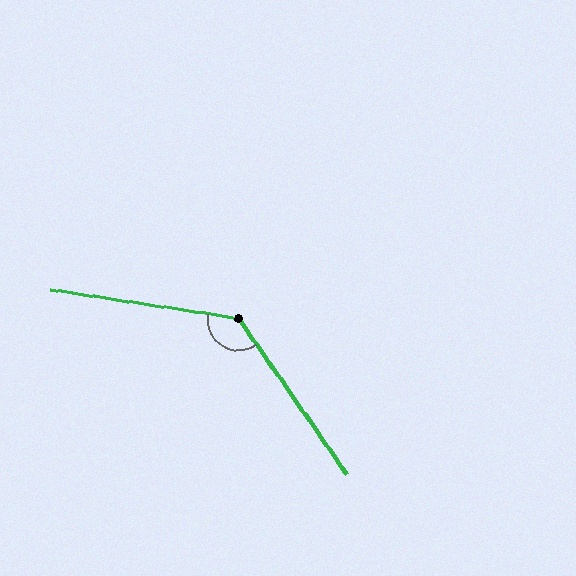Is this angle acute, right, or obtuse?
It is obtuse.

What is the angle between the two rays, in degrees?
Approximately 134 degrees.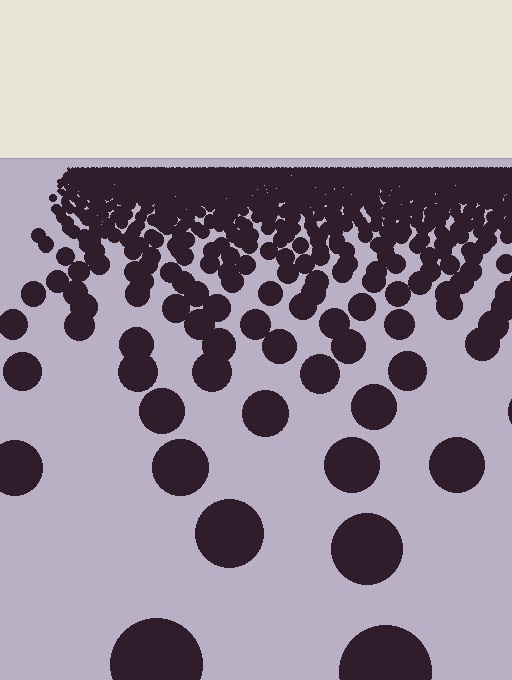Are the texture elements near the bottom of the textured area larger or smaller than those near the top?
Larger. Near the bottom, elements are closer to the viewer and appear at a bigger on-screen size.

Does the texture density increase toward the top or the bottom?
Density increases toward the top.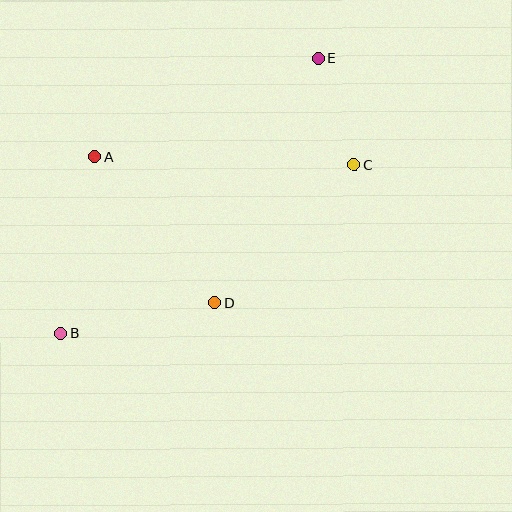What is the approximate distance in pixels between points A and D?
The distance between A and D is approximately 189 pixels.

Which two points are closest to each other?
Points C and E are closest to each other.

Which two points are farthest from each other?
Points B and E are farthest from each other.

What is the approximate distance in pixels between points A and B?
The distance between A and B is approximately 180 pixels.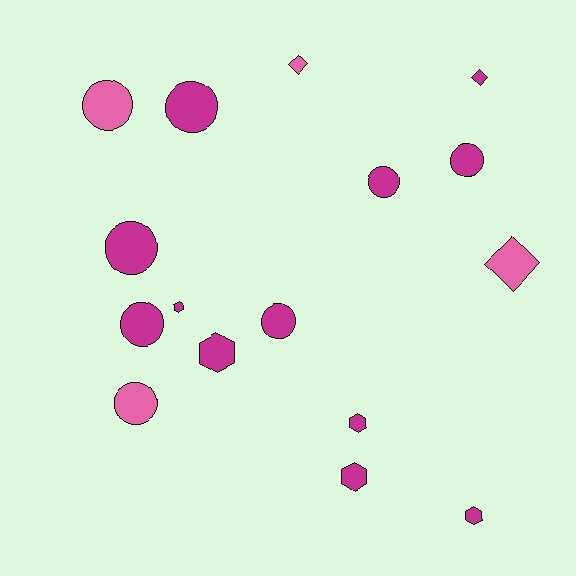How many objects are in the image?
There are 16 objects.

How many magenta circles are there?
There are 6 magenta circles.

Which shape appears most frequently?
Circle, with 8 objects.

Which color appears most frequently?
Magenta, with 12 objects.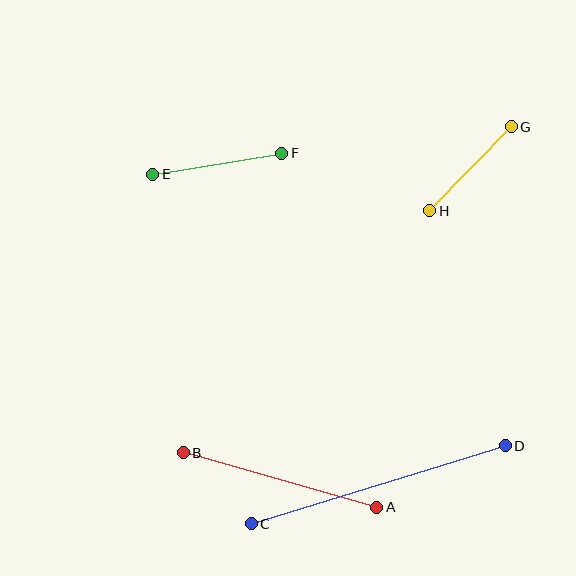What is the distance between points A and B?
The distance is approximately 201 pixels.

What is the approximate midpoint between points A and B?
The midpoint is at approximately (280, 480) pixels.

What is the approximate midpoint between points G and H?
The midpoint is at approximately (470, 169) pixels.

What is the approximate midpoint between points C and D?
The midpoint is at approximately (378, 485) pixels.